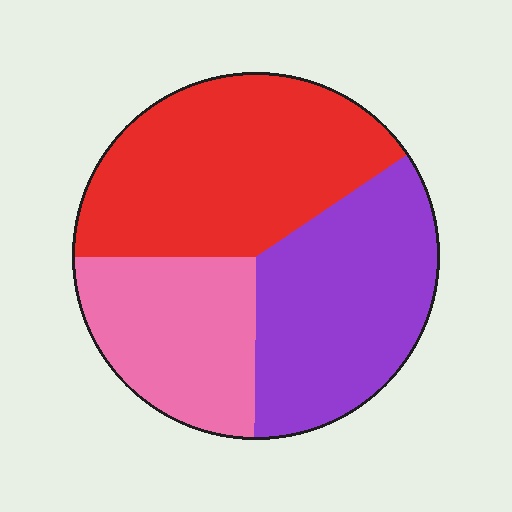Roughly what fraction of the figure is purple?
Purple takes up about one third (1/3) of the figure.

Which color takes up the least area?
Pink, at roughly 25%.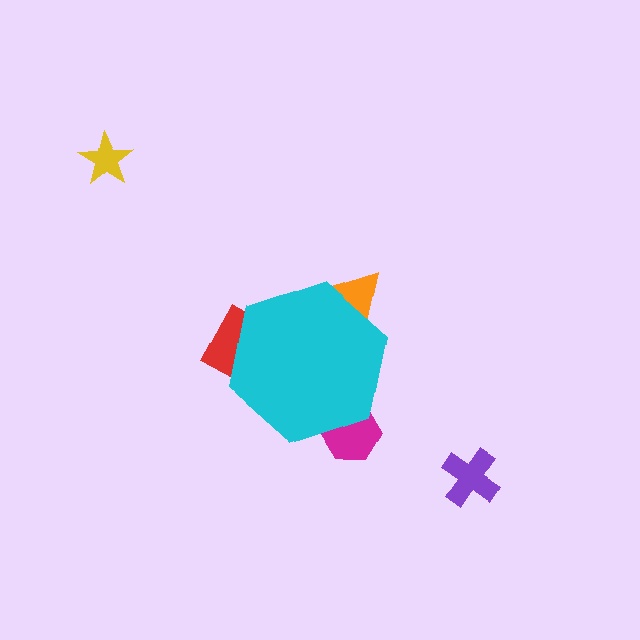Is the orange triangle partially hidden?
Yes, the orange triangle is partially hidden behind the cyan hexagon.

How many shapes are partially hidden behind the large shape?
3 shapes are partially hidden.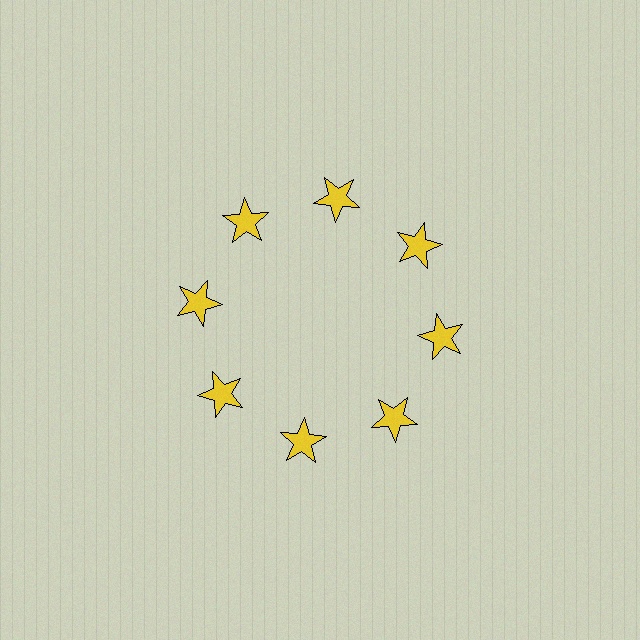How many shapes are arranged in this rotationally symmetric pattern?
There are 8 shapes, arranged in 8 groups of 1.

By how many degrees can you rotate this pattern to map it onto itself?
The pattern maps onto itself every 45 degrees of rotation.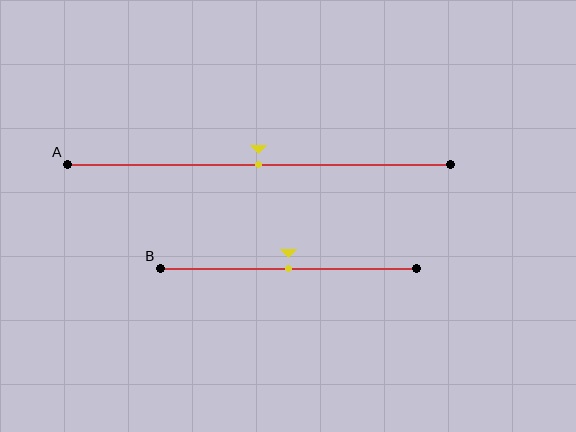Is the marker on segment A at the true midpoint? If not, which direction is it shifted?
Yes, the marker on segment A is at the true midpoint.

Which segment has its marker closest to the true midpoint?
Segment A has its marker closest to the true midpoint.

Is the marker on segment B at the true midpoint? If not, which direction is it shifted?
Yes, the marker on segment B is at the true midpoint.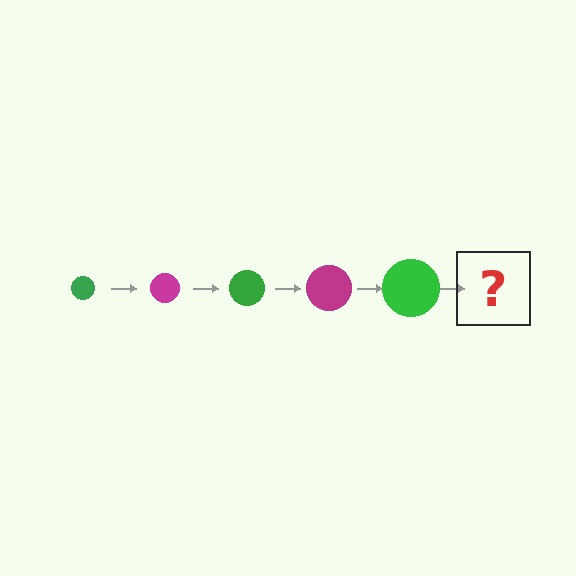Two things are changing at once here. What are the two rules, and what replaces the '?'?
The two rules are that the circle grows larger each step and the color cycles through green and magenta. The '?' should be a magenta circle, larger than the previous one.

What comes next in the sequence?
The next element should be a magenta circle, larger than the previous one.